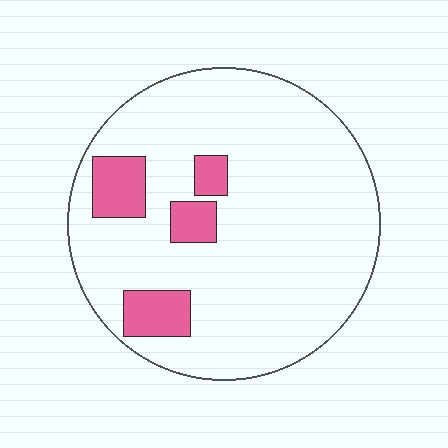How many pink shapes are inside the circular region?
4.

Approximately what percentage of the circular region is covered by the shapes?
Approximately 15%.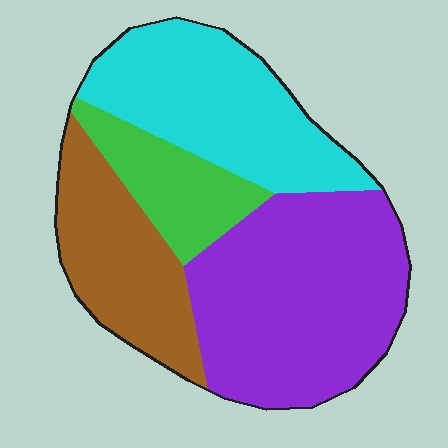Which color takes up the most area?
Purple, at roughly 40%.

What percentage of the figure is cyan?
Cyan covers about 30% of the figure.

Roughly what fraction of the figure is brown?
Brown covers 20% of the figure.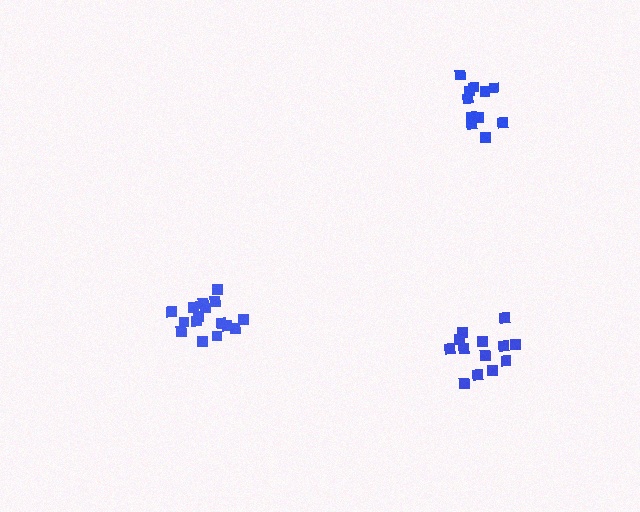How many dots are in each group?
Group 1: 13 dots, Group 2: 16 dots, Group 3: 12 dots (41 total).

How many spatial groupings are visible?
There are 3 spatial groupings.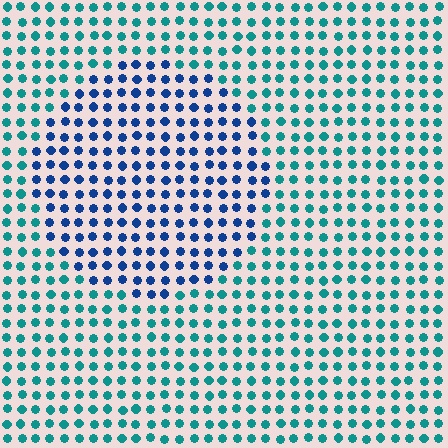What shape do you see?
I see a circle.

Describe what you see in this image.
The image is filled with small teal elements in a uniform arrangement. A circle-shaped region is visible where the elements are tinted to a slightly different hue, forming a subtle color boundary.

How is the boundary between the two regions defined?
The boundary is defined purely by a slight shift in hue (about 42 degrees). Spacing, size, and orientation are identical on both sides.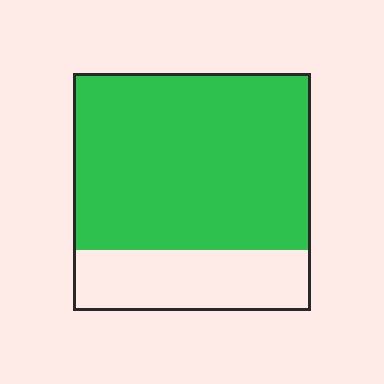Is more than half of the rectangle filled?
Yes.